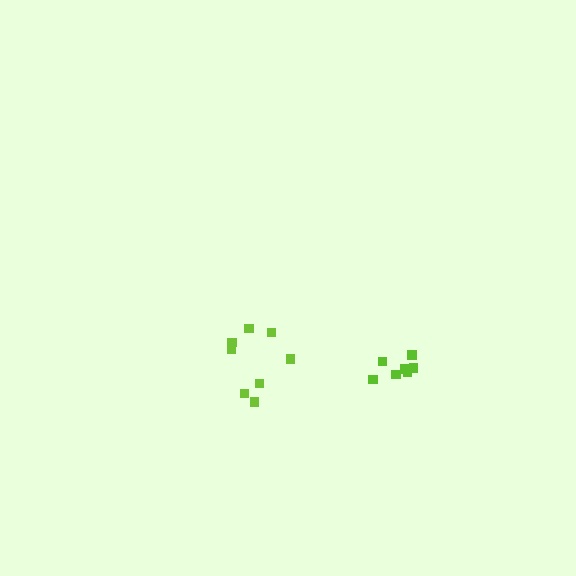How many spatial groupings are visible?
There are 2 spatial groupings.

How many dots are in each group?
Group 1: 7 dots, Group 2: 8 dots (15 total).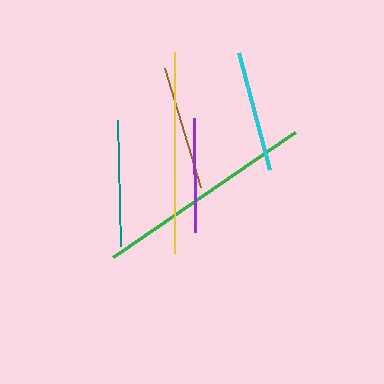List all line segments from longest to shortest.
From longest to shortest: green, yellow, teal, brown, cyan, purple.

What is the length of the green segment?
The green segment is approximately 220 pixels long.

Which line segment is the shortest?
The purple line is the shortest at approximately 113 pixels.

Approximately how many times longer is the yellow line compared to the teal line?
The yellow line is approximately 1.6 times the length of the teal line.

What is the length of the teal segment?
The teal segment is approximately 126 pixels long.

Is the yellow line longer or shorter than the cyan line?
The yellow line is longer than the cyan line.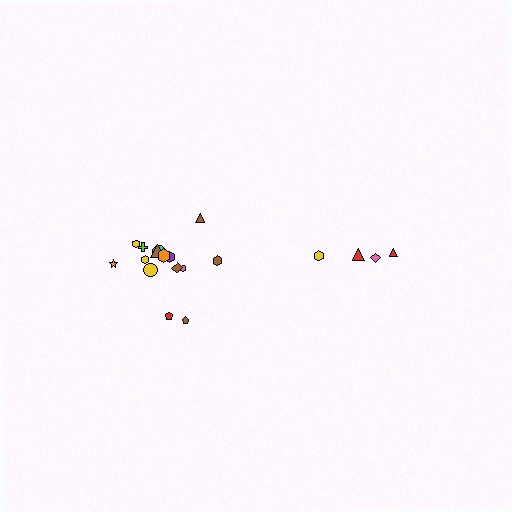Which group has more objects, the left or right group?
The left group.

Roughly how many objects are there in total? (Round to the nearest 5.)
Roughly 20 objects in total.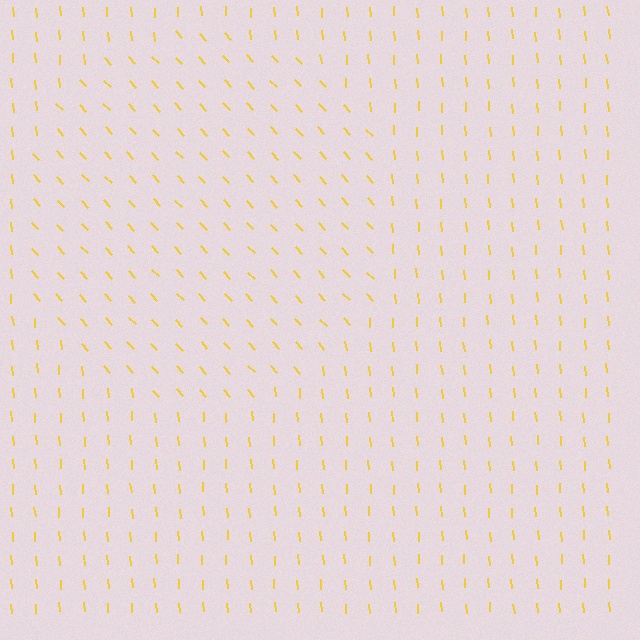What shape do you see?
I see a circle.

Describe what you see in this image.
The image is filled with small yellow line segments. A circle region in the image has lines oriented differently from the surrounding lines, creating a visible texture boundary.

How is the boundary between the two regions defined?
The boundary is defined purely by a change in line orientation (approximately 38 degrees difference). All lines are the same color and thickness.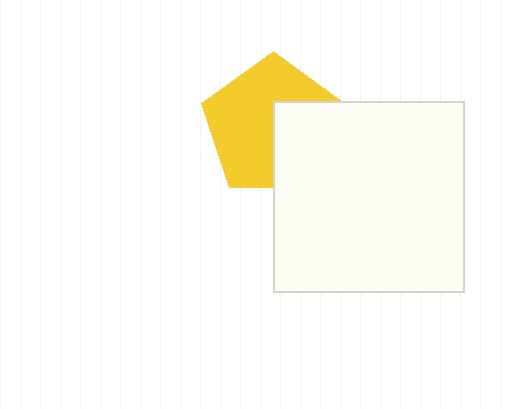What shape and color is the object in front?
The object in front is a white square.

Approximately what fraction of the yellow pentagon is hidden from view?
Roughly 37% of the yellow pentagon is hidden behind the white square.